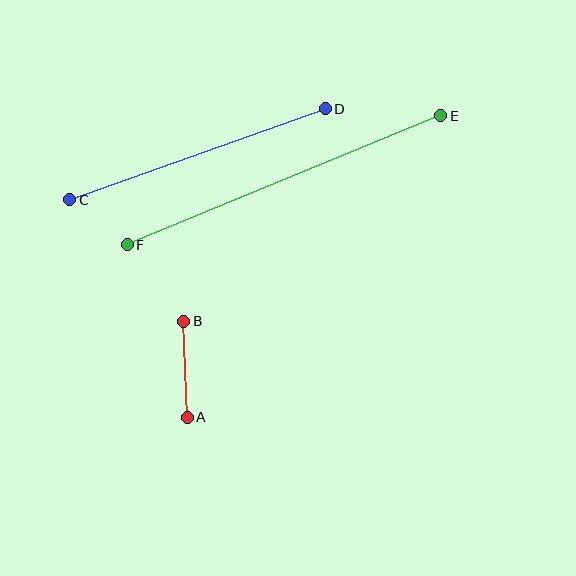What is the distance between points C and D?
The distance is approximately 271 pixels.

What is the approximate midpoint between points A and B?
The midpoint is at approximately (185, 369) pixels.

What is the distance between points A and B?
The distance is approximately 96 pixels.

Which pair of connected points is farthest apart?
Points E and F are farthest apart.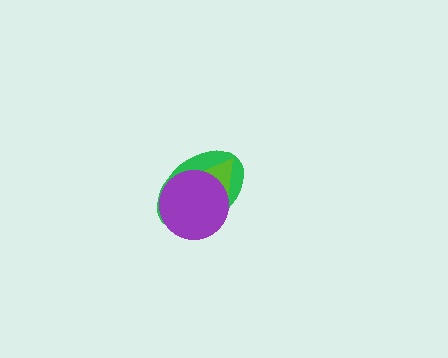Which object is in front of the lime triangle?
The purple circle is in front of the lime triangle.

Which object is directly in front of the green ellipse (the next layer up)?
The lime triangle is directly in front of the green ellipse.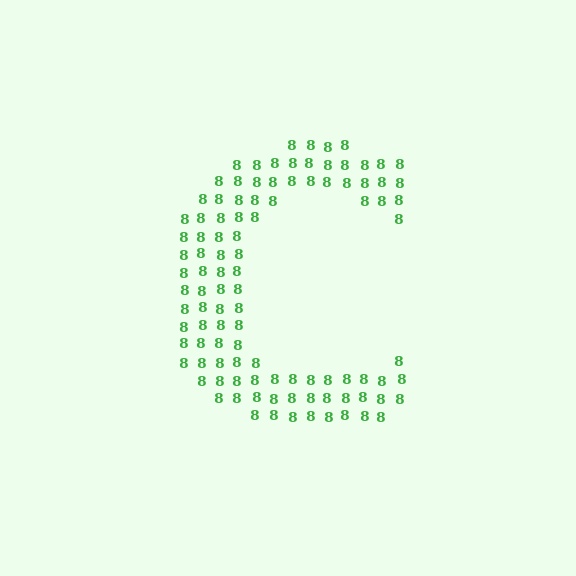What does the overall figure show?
The overall figure shows the letter C.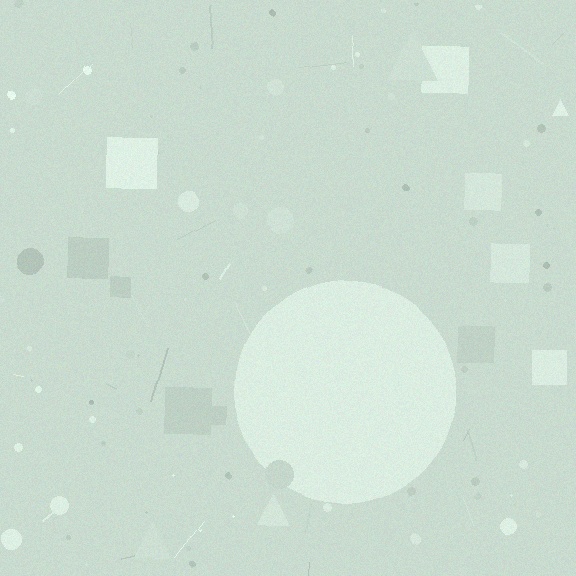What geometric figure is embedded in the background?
A circle is embedded in the background.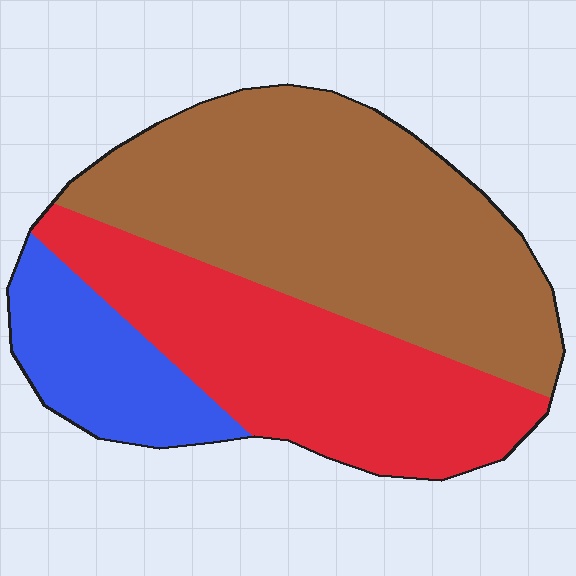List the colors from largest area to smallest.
From largest to smallest: brown, red, blue.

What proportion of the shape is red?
Red covers roughly 35% of the shape.